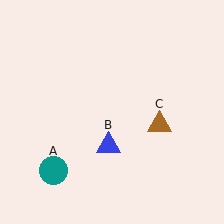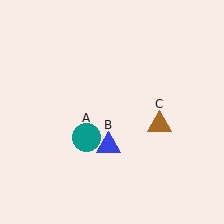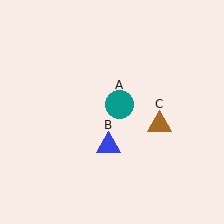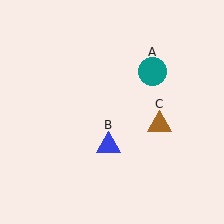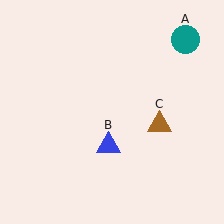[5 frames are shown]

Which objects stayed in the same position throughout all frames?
Blue triangle (object B) and brown triangle (object C) remained stationary.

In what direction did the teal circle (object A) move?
The teal circle (object A) moved up and to the right.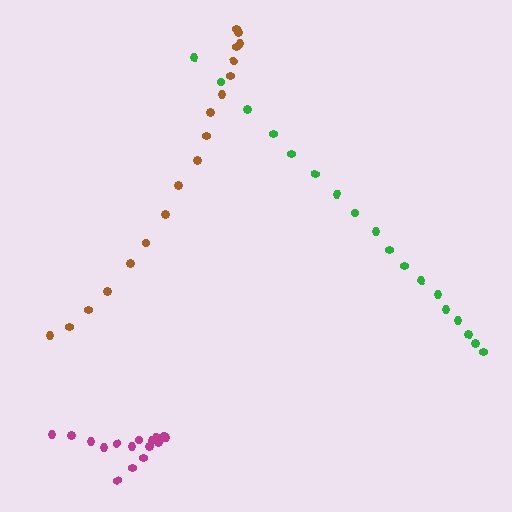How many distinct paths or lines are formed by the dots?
There are 3 distinct paths.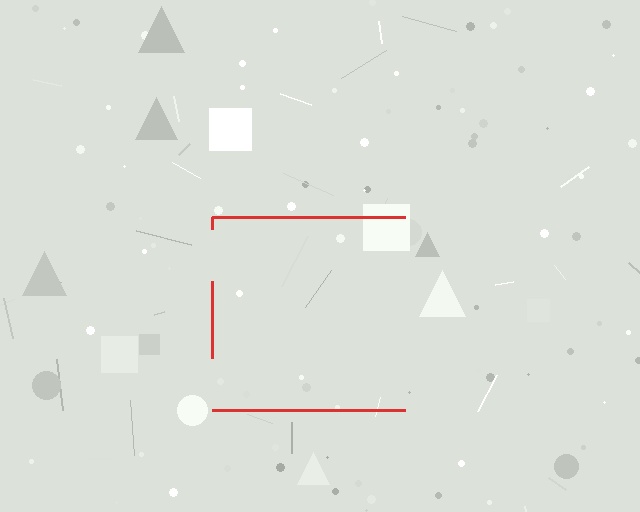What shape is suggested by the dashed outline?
The dashed outline suggests a square.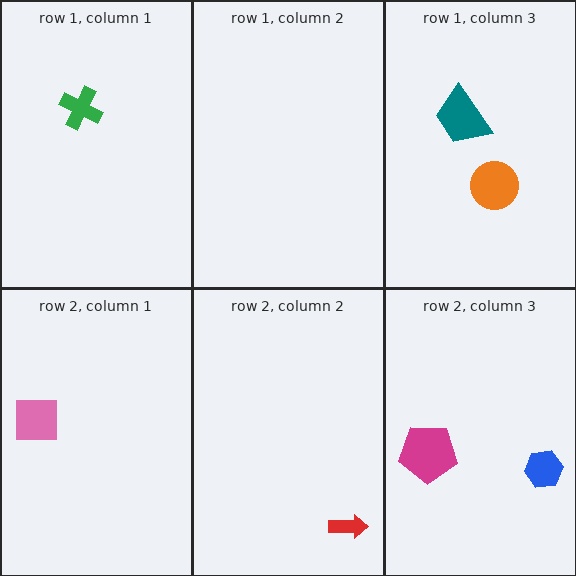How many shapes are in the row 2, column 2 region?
1.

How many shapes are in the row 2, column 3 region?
2.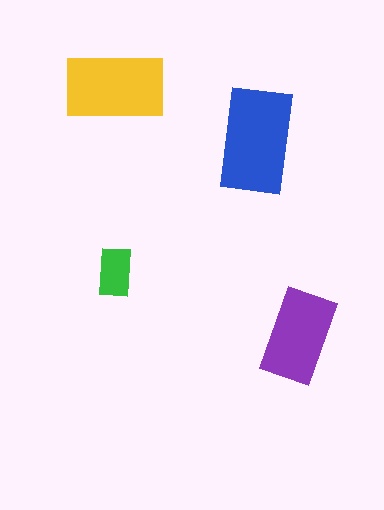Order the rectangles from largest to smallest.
the blue one, the yellow one, the purple one, the green one.